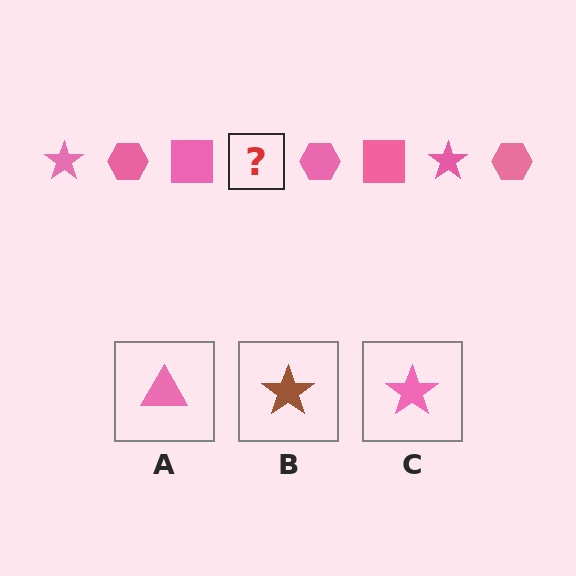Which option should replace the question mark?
Option C.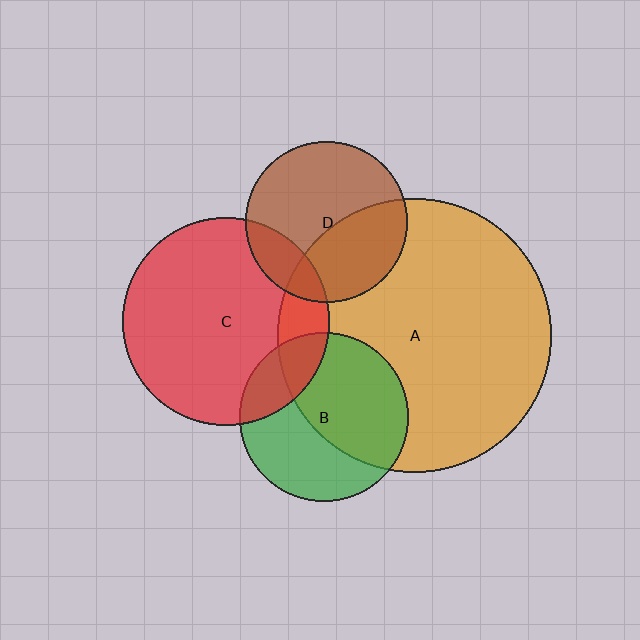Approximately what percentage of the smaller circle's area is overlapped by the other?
Approximately 20%.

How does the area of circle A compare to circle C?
Approximately 1.8 times.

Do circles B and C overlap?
Yes.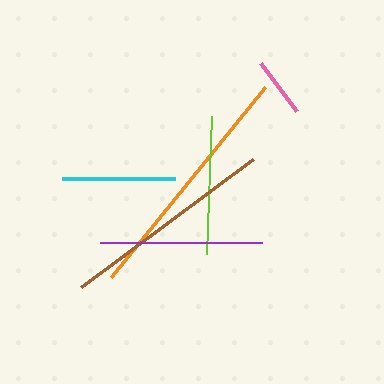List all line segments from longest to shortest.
From longest to shortest: orange, brown, purple, lime, cyan, pink.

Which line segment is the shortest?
The pink line is the shortest at approximately 60 pixels.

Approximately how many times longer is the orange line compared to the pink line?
The orange line is approximately 4.1 times the length of the pink line.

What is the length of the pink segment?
The pink segment is approximately 60 pixels long.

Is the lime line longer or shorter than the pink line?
The lime line is longer than the pink line.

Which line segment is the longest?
The orange line is the longest at approximately 245 pixels.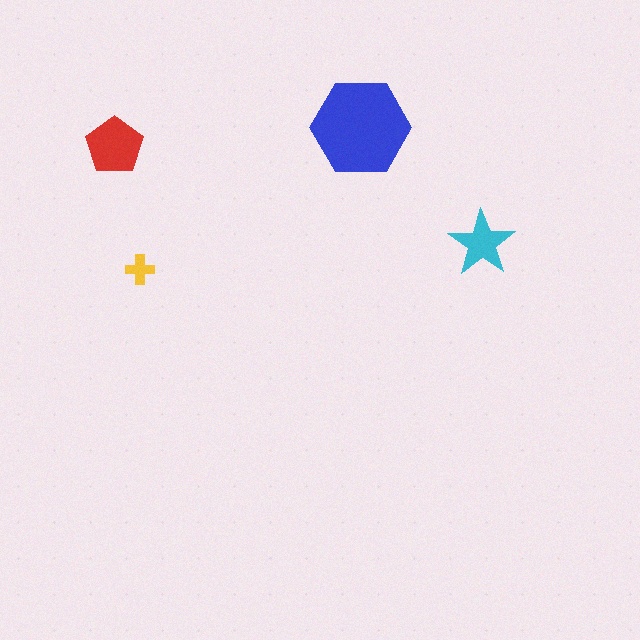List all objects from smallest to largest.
The yellow cross, the cyan star, the red pentagon, the blue hexagon.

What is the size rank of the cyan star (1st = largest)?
3rd.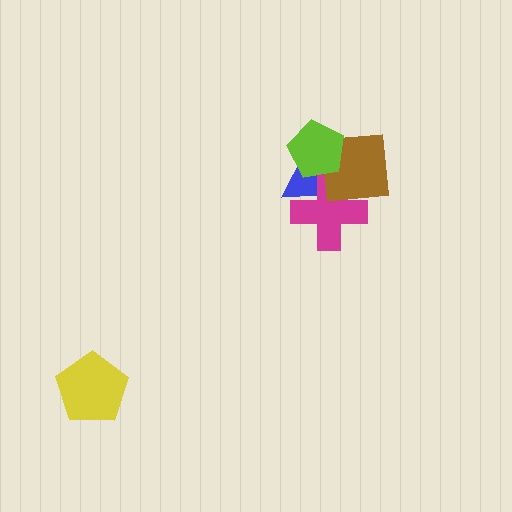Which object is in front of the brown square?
The lime pentagon is in front of the brown square.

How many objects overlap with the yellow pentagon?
0 objects overlap with the yellow pentagon.